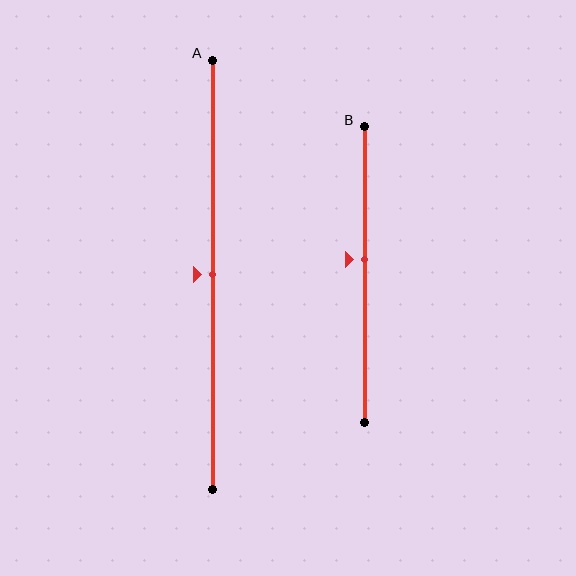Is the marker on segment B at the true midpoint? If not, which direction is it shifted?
No, the marker on segment B is shifted upward by about 5% of the segment length.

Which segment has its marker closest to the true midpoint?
Segment A has its marker closest to the true midpoint.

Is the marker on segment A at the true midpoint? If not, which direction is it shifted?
Yes, the marker on segment A is at the true midpoint.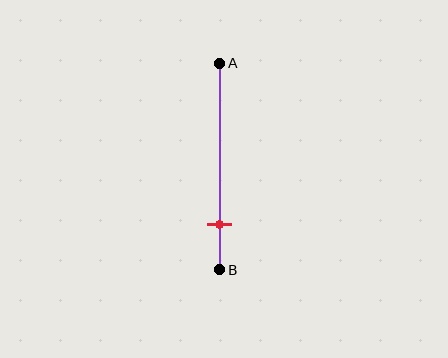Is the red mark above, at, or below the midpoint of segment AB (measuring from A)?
The red mark is below the midpoint of segment AB.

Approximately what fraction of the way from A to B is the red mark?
The red mark is approximately 80% of the way from A to B.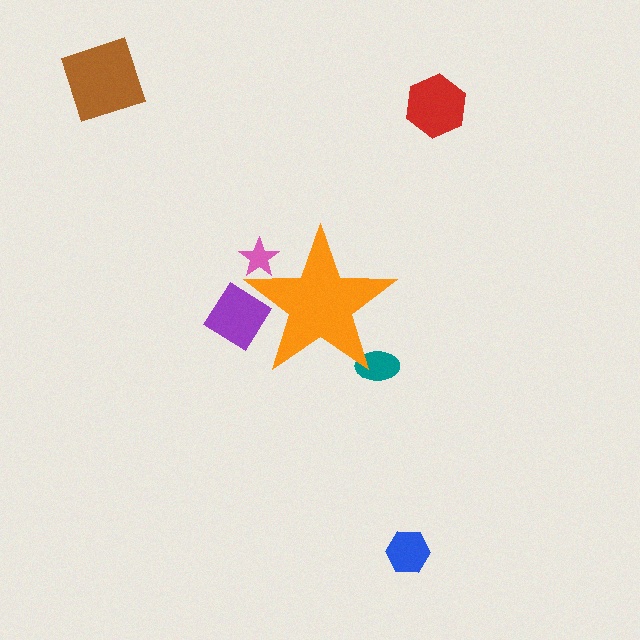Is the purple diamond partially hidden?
Yes, the purple diamond is partially hidden behind the orange star.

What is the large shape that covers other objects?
An orange star.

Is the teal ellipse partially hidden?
Yes, the teal ellipse is partially hidden behind the orange star.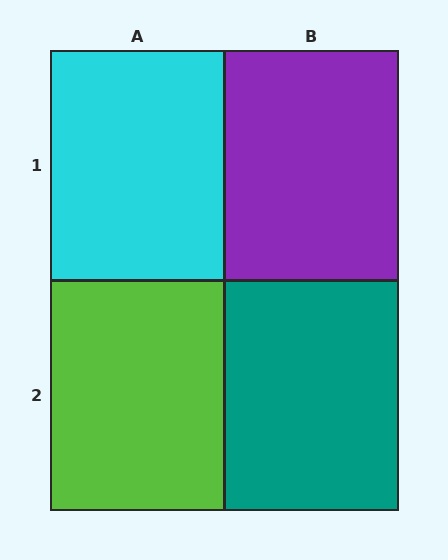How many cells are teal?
1 cell is teal.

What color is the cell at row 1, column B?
Purple.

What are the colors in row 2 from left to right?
Lime, teal.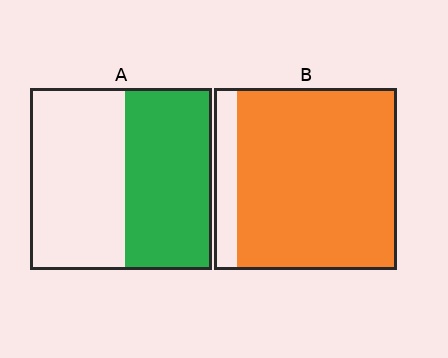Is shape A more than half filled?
Roughly half.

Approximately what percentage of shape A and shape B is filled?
A is approximately 50% and B is approximately 85%.